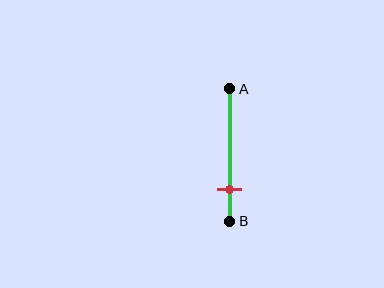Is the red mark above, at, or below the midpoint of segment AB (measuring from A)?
The red mark is below the midpoint of segment AB.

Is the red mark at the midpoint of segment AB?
No, the mark is at about 75% from A, not at the 50% midpoint.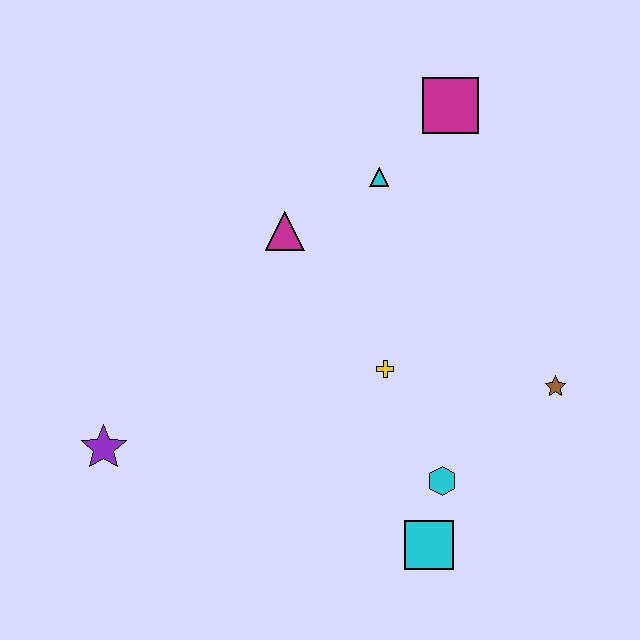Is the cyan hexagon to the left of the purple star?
No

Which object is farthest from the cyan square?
The magenta square is farthest from the cyan square.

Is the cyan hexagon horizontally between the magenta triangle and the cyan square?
No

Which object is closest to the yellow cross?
The cyan hexagon is closest to the yellow cross.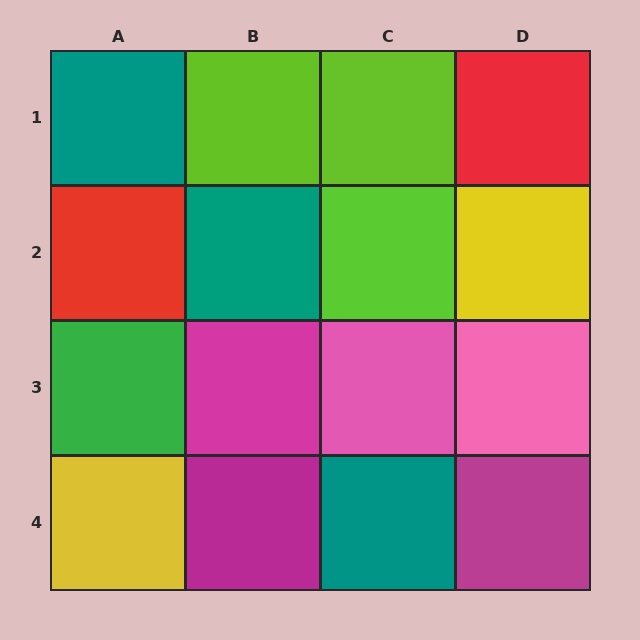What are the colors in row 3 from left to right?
Green, magenta, pink, pink.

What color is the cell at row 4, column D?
Magenta.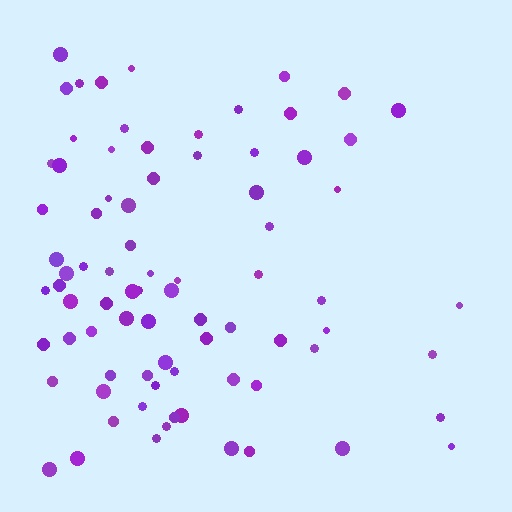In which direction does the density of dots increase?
From right to left, with the left side densest.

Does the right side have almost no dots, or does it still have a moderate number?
Still a moderate number, just noticeably fewer than the left.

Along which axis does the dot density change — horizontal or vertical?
Horizontal.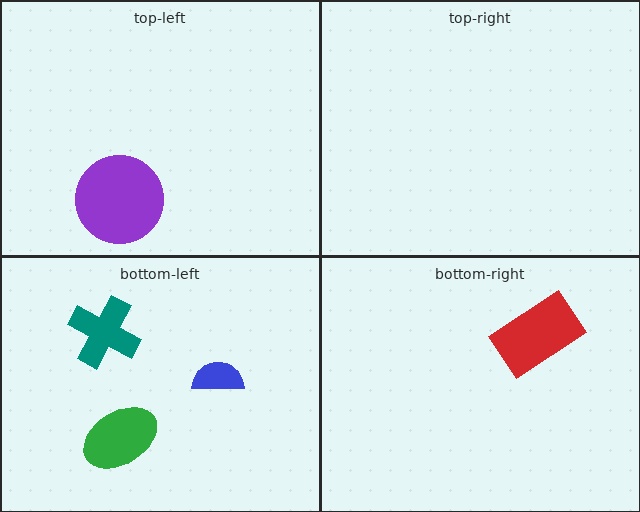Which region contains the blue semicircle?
The bottom-left region.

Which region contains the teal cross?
The bottom-left region.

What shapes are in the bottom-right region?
The red rectangle.